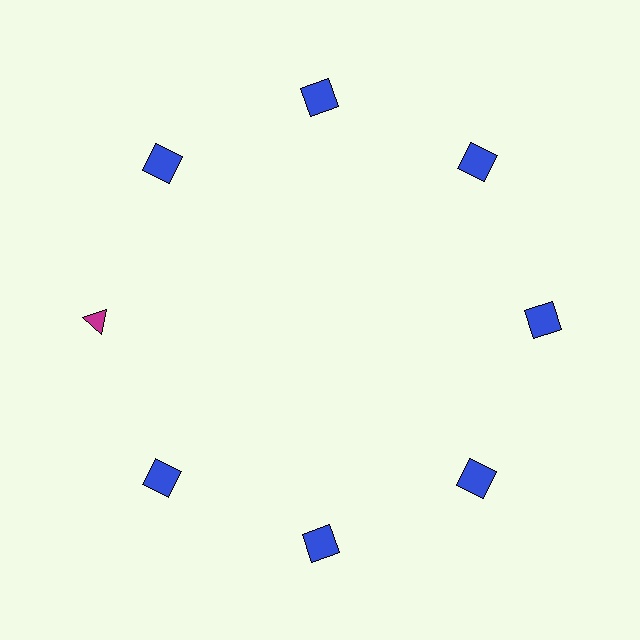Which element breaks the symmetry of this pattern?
The magenta triangle at roughly the 9 o'clock position breaks the symmetry. All other shapes are blue squares.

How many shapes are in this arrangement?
There are 8 shapes arranged in a ring pattern.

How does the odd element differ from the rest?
It differs in both color (magenta instead of blue) and shape (triangle instead of square).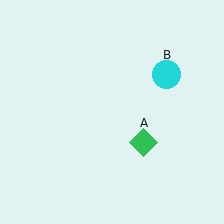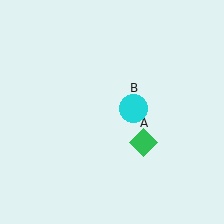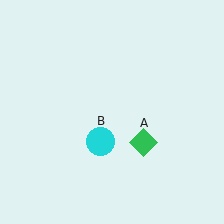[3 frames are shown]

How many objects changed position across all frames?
1 object changed position: cyan circle (object B).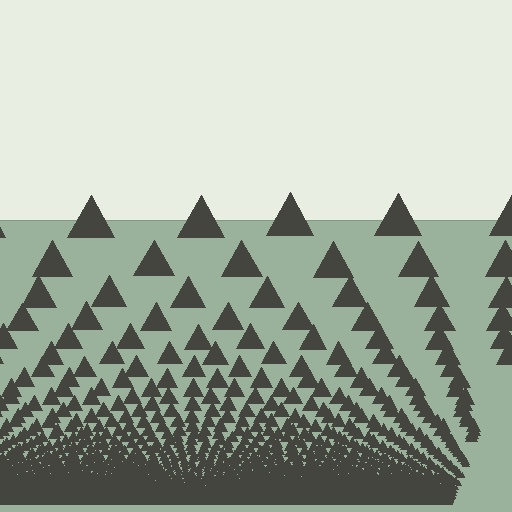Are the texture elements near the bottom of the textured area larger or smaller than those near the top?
Smaller. The gradient is inverted — elements near the bottom are smaller and denser.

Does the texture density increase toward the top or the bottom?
Density increases toward the bottom.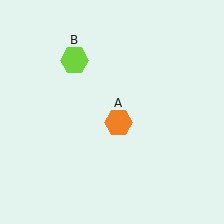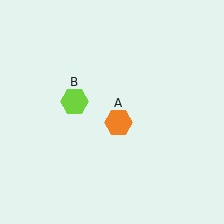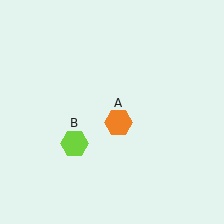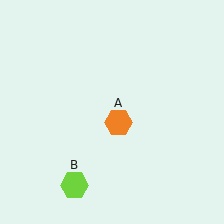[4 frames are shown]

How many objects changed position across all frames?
1 object changed position: lime hexagon (object B).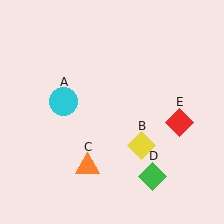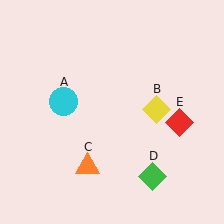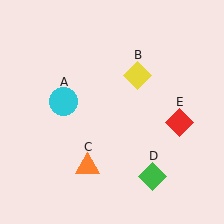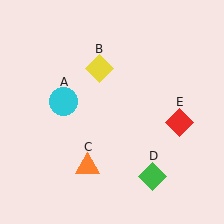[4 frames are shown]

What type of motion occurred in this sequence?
The yellow diamond (object B) rotated counterclockwise around the center of the scene.